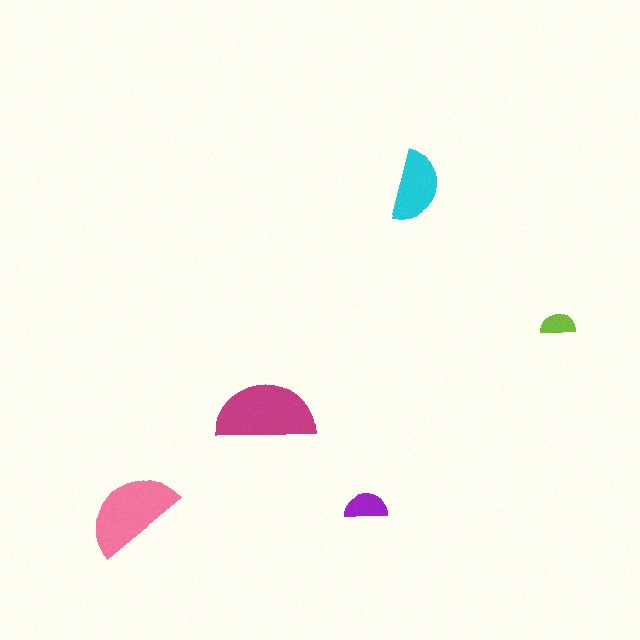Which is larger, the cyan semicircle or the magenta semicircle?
The magenta one.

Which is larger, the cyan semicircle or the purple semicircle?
The cyan one.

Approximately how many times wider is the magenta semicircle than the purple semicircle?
About 2.5 times wider.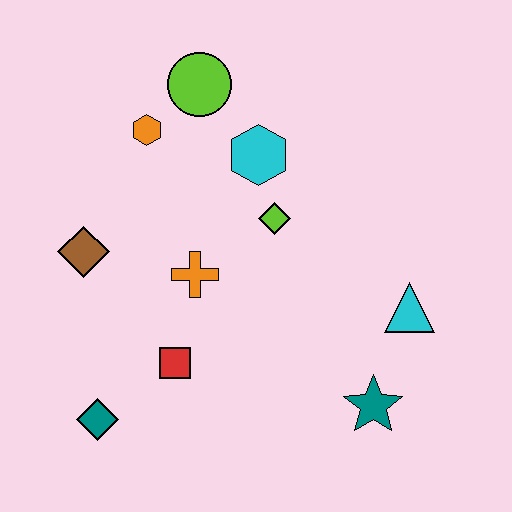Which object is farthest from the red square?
The lime circle is farthest from the red square.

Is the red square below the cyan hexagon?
Yes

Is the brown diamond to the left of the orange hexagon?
Yes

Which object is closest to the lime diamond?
The cyan hexagon is closest to the lime diamond.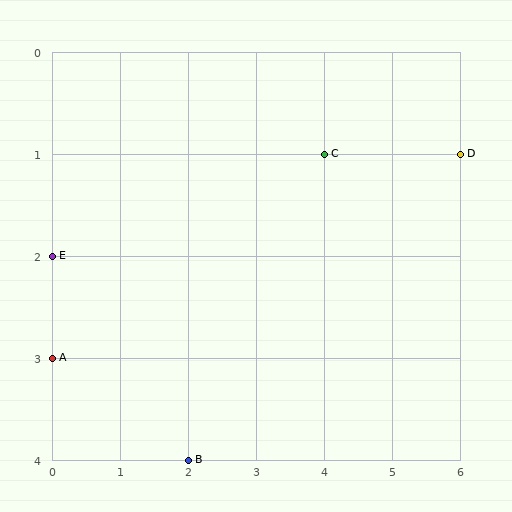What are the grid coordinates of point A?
Point A is at grid coordinates (0, 3).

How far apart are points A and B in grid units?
Points A and B are 2 columns and 1 row apart (about 2.2 grid units diagonally).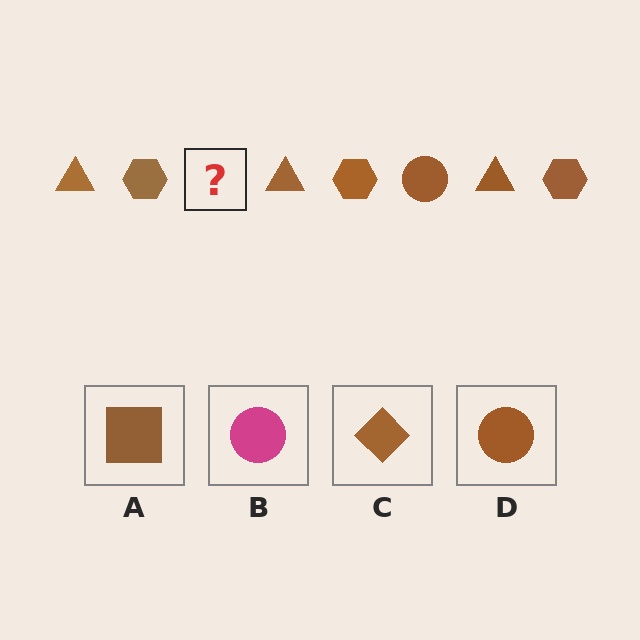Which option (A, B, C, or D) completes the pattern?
D.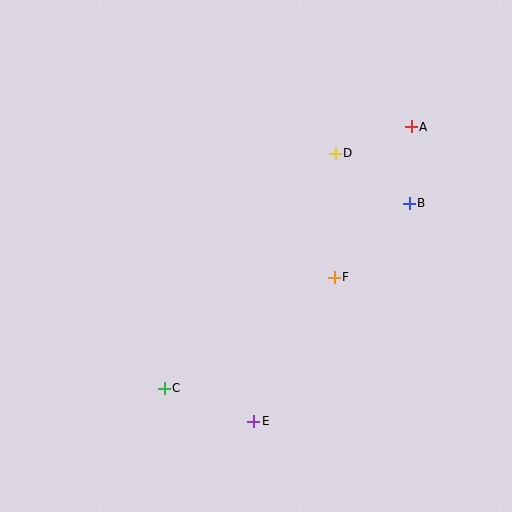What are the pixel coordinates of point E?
Point E is at (254, 421).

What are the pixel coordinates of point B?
Point B is at (409, 203).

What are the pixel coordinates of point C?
Point C is at (164, 388).